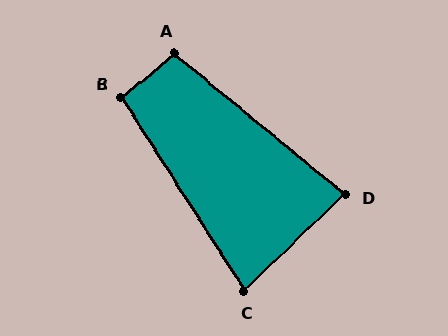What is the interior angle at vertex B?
Approximately 97 degrees (obtuse).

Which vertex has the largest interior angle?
A, at approximately 101 degrees.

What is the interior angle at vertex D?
Approximately 83 degrees (acute).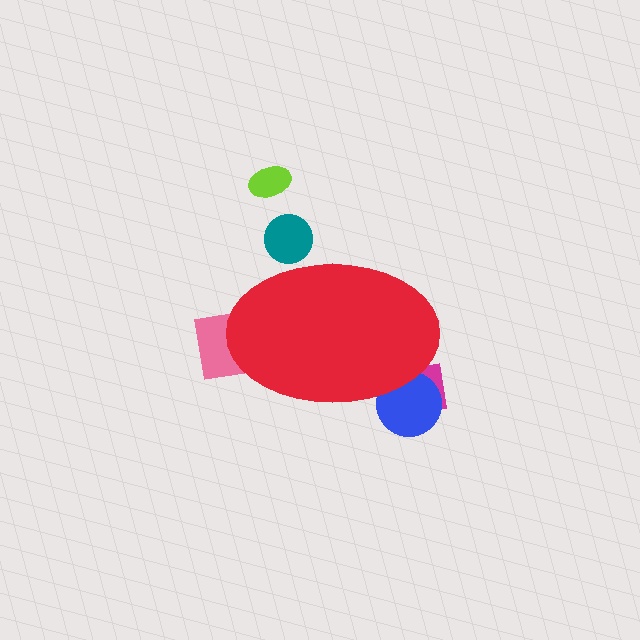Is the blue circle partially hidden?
Yes, the blue circle is partially hidden behind the red ellipse.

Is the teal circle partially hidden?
Yes, the teal circle is partially hidden behind the red ellipse.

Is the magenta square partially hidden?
Yes, the magenta square is partially hidden behind the red ellipse.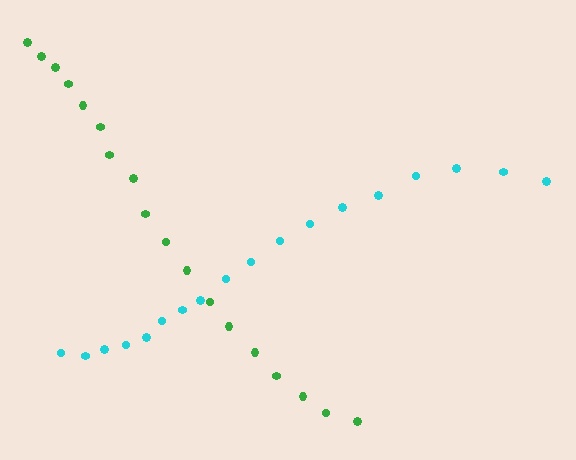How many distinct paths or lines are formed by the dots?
There are 2 distinct paths.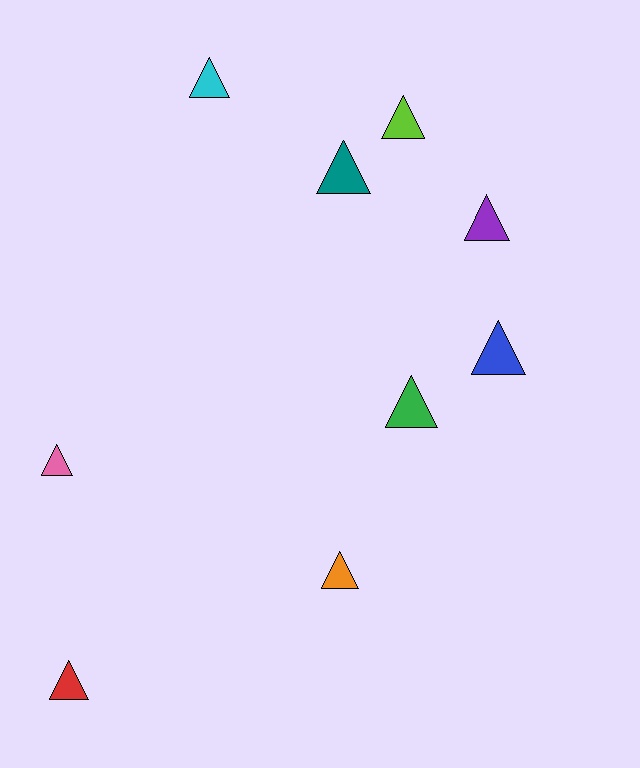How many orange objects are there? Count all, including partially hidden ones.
There is 1 orange object.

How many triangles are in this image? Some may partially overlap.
There are 9 triangles.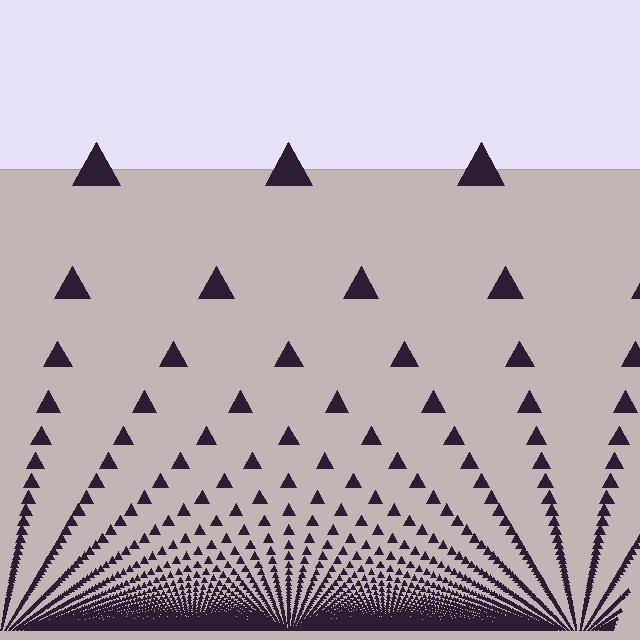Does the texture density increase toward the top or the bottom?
Density increases toward the bottom.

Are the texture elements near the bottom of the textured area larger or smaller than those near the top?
Smaller. The gradient is inverted — elements near the bottom are smaller and denser.